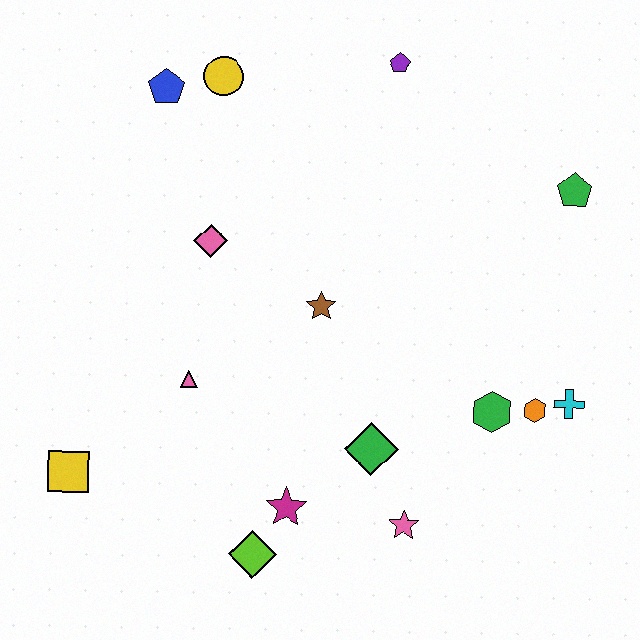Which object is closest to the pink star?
The green diamond is closest to the pink star.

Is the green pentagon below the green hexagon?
No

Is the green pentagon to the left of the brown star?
No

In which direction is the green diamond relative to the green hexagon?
The green diamond is to the left of the green hexagon.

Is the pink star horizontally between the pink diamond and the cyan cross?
Yes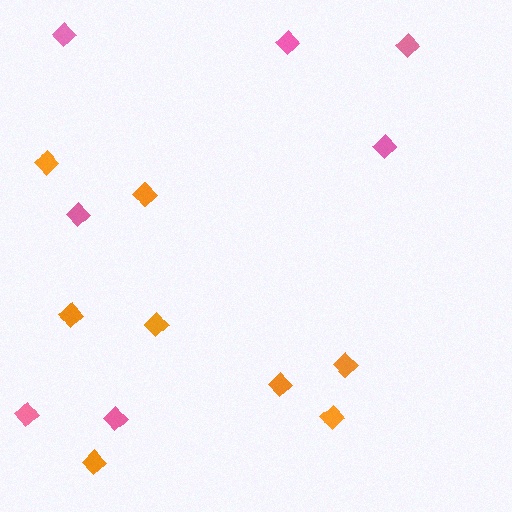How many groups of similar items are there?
There are 2 groups: one group of pink diamonds (7) and one group of orange diamonds (8).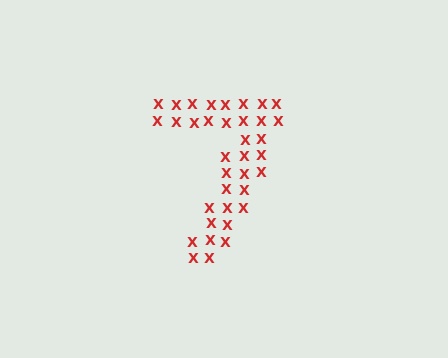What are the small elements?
The small elements are letter X's.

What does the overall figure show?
The overall figure shows the digit 7.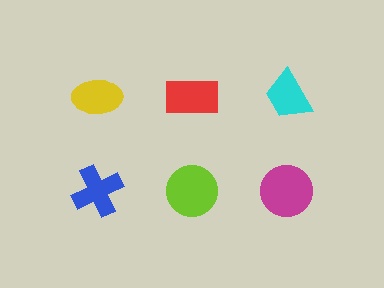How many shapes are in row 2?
3 shapes.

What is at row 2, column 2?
A lime circle.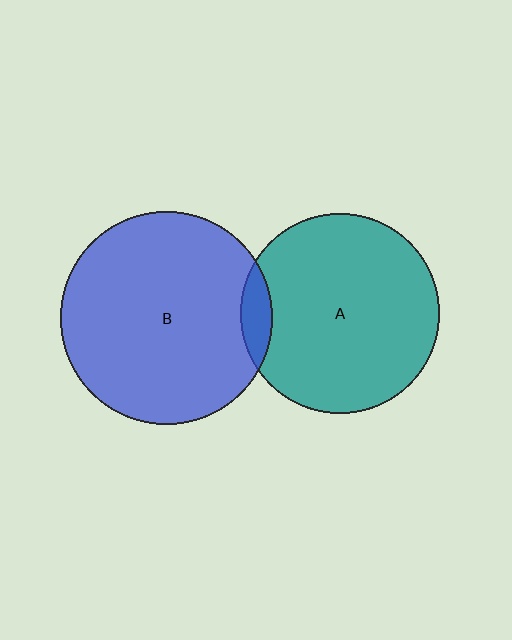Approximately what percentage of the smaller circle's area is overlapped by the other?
Approximately 10%.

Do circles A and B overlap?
Yes.